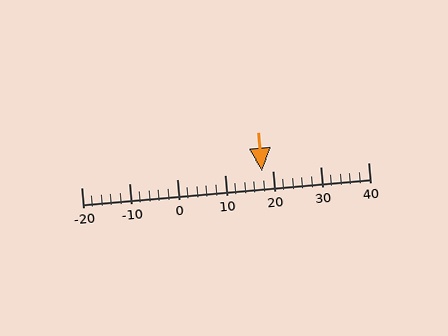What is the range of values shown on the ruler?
The ruler shows values from -20 to 40.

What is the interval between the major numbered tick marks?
The major tick marks are spaced 10 units apart.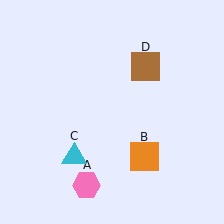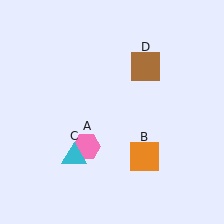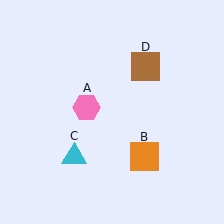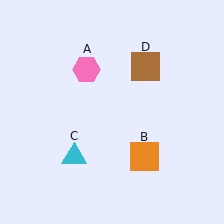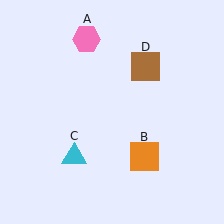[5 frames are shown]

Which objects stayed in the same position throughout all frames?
Orange square (object B) and cyan triangle (object C) and brown square (object D) remained stationary.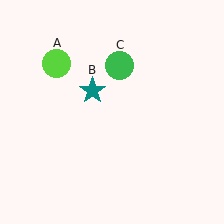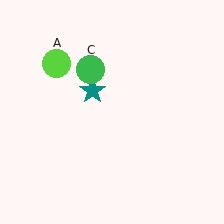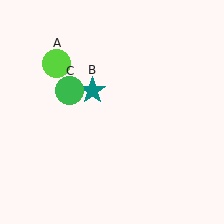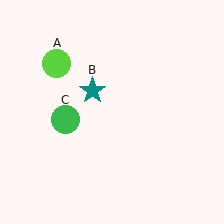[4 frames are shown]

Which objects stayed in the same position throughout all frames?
Lime circle (object A) and teal star (object B) remained stationary.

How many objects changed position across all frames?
1 object changed position: green circle (object C).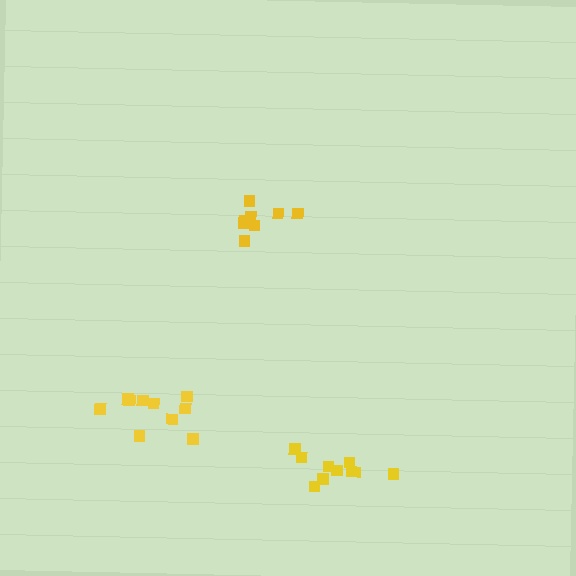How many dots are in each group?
Group 1: 8 dots, Group 2: 10 dots, Group 3: 10 dots (28 total).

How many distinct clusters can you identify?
There are 3 distinct clusters.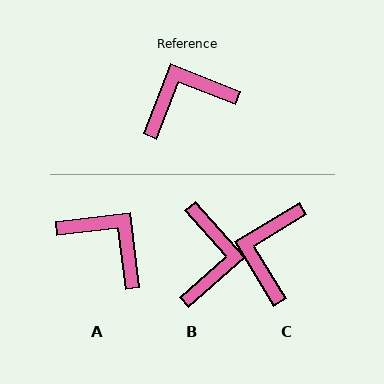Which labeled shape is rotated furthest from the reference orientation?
B, about 117 degrees away.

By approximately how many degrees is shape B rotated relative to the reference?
Approximately 117 degrees clockwise.